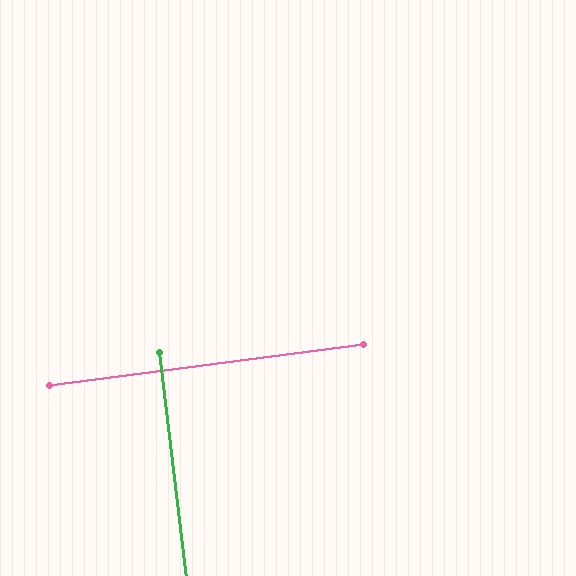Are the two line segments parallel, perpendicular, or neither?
Perpendicular — they meet at approximately 89°.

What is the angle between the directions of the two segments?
Approximately 89 degrees.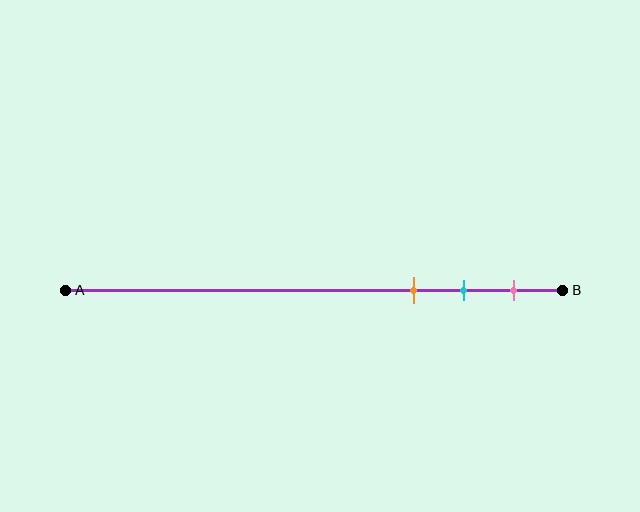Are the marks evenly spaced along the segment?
Yes, the marks are approximately evenly spaced.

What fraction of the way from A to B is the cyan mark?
The cyan mark is approximately 80% (0.8) of the way from A to B.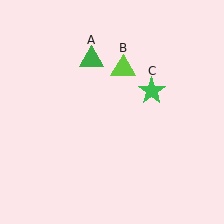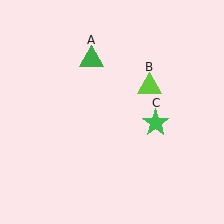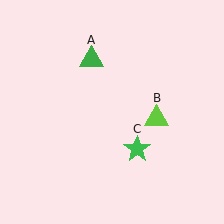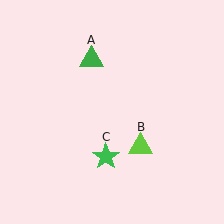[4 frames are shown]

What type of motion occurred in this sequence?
The lime triangle (object B), green star (object C) rotated clockwise around the center of the scene.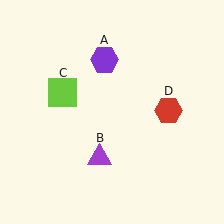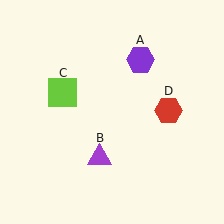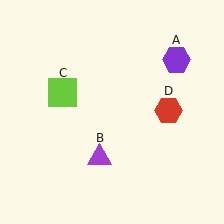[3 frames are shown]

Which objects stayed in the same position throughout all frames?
Purple triangle (object B) and lime square (object C) and red hexagon (object D) remained stationary.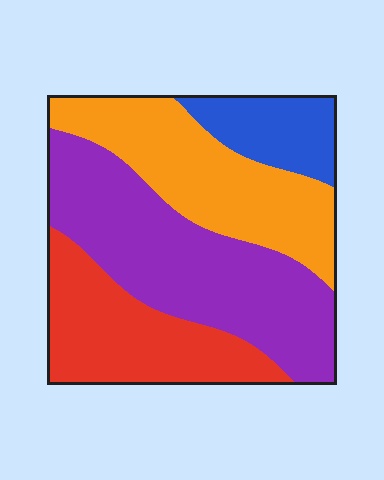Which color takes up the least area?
Blue, at roughly 10%.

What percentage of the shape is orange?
Orange covers around 30% of the shape.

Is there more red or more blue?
Red.